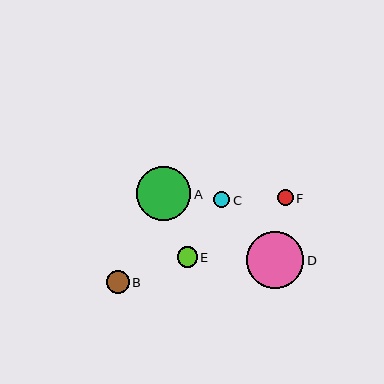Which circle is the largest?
Circle D is the largest with a size of approximately 57 pixels.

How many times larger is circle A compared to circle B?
Circle A is approximately 2.4 times the size of circle B.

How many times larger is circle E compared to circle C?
Circle E is approximately 1.3 times the size of circle C.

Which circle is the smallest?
Circle C is the smallest with a size of approximately 16 pixels.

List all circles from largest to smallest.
From largest to smallest: D, A, B, E, F, C.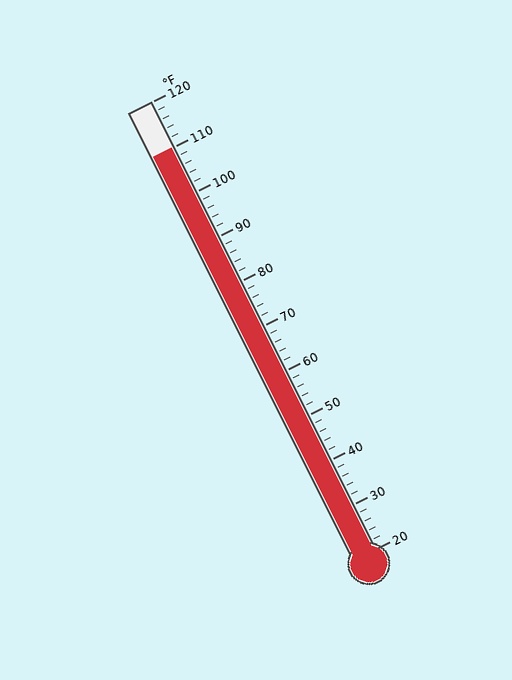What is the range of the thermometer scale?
The thermometer scale ranges from 20°F to 120°F.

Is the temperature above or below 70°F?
The temperature is above 70°F.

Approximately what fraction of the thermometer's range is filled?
The thermometer is filled to approximately 90% of its range.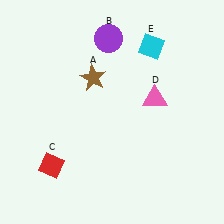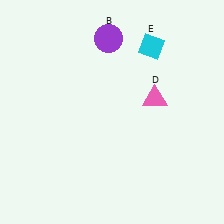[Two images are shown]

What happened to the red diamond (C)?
The red diamond (C) was removed in Image 2. It was in the bottom-left area of Image 1.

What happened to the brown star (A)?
The brown star (A) was removed in Image 2. It was in the top-left area of Image 1.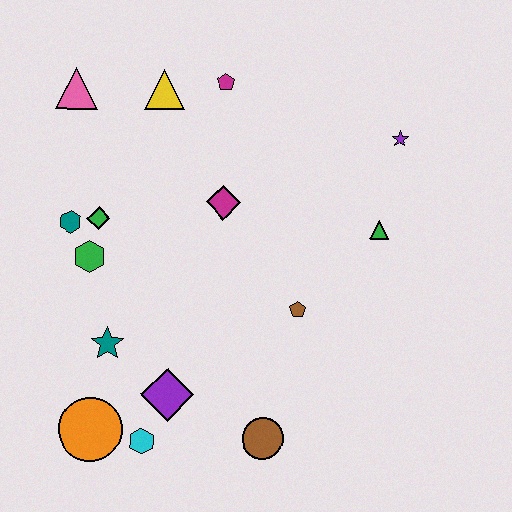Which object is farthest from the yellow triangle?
The brown circle is farthest from the yellow triangle.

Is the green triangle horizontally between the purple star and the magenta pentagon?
Yes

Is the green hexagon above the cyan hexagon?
Yes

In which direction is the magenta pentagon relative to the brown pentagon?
The magenta pentagon is above the brown pentagon.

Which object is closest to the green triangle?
The purple star is closest to the green triangle.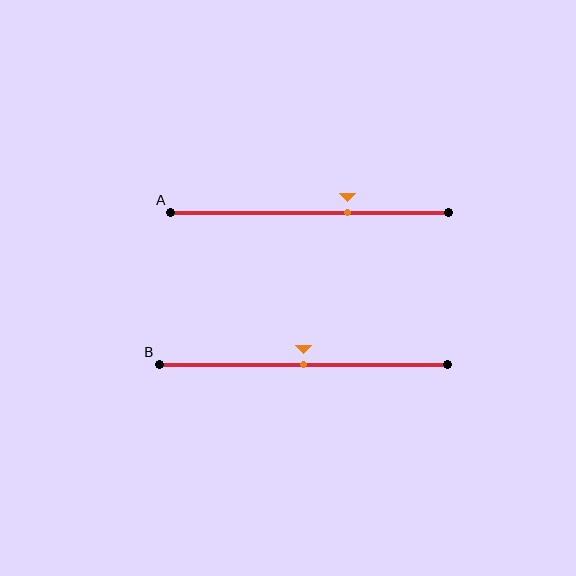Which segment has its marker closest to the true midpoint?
Segment B has its marker closest to the true midpoint.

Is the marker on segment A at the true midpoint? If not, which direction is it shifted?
No, the marker on segment A is shifted to the right by about 14% of the segment length.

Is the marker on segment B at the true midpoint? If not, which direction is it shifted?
Yes, the marker on segment B is at the true midpoint.